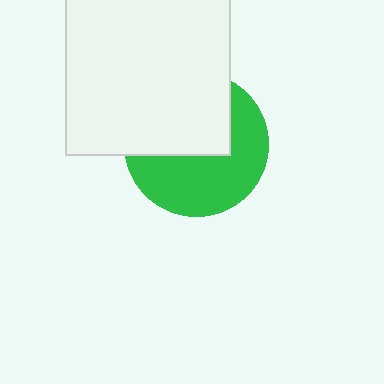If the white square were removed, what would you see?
You would see the complete green circle.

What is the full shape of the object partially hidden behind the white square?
The partially hidden object is a green circle.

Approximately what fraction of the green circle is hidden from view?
Roughly 47% of the green circle is hidden behind the white square.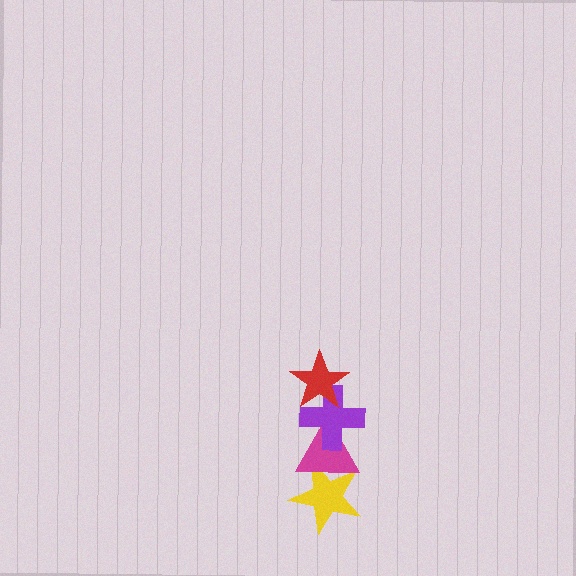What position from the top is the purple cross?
The purple cross is 2nd from the top.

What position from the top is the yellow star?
The yellow star is 4th from the top.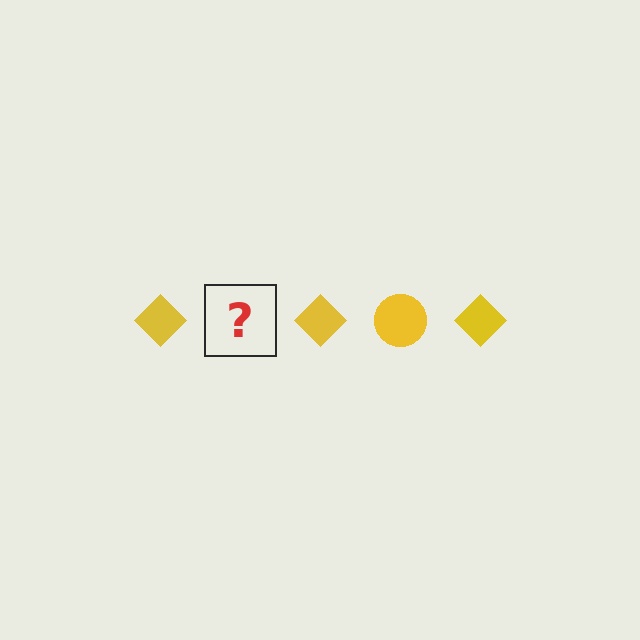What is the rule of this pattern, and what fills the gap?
The rule is that the pattern cycles through diamond, circle shapes in yellow. The gap should be filled with a yellow circle.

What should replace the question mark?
The question mark should be replaced with a yellow circle.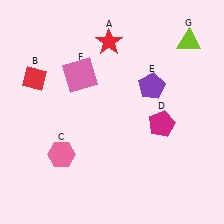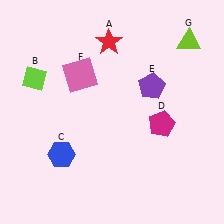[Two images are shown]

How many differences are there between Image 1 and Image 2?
There are 2 differences between the two images.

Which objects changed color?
B changed from red to lime. C changed from pink to blue.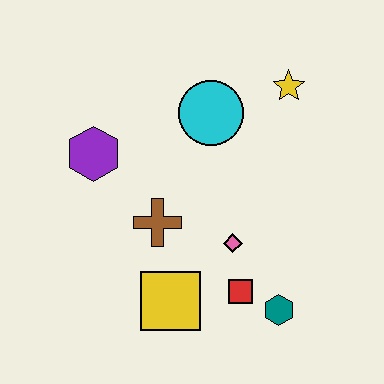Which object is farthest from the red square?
The yellow star is farthest from the red square.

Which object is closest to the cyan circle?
The yellow star is closest to the cyan circle.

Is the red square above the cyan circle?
No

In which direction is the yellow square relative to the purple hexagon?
The yellow square is below the purple hexagon.